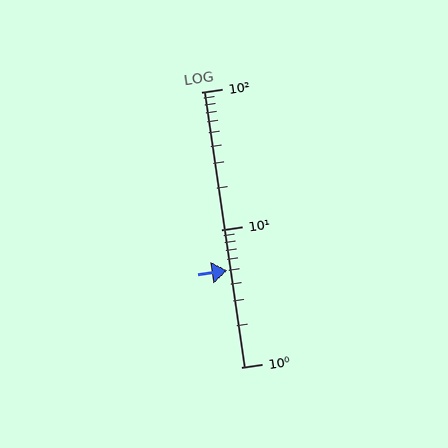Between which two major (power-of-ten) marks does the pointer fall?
The pointer is between 1 and 10.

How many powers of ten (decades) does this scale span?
The scale spans 2 decades, from 1 to 100.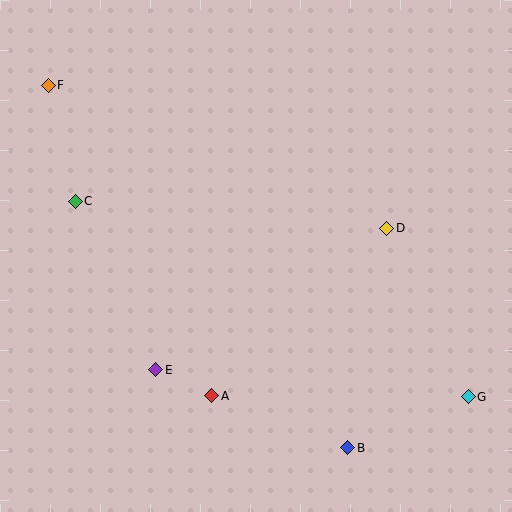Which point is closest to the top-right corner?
Point D is closest to the top-right corner.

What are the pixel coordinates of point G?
Point G is at (468, 397).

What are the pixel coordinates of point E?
Point E is at (156, 370).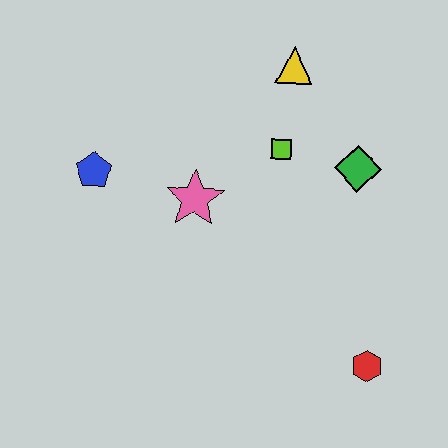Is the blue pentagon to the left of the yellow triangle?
Yes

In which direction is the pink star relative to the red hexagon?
The pink star is to the left of the red hexagon.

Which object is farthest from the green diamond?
The blue pentagon is farthest from the green diamond.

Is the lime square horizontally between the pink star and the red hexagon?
Yes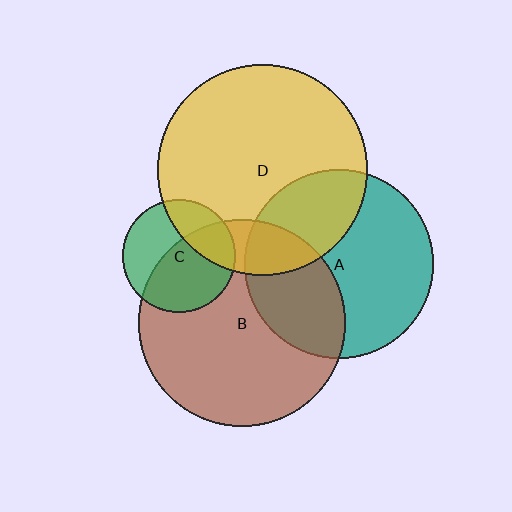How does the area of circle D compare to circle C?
Approximately 3.5 times.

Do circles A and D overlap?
Yes.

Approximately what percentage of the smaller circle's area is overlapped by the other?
Approximately 30%.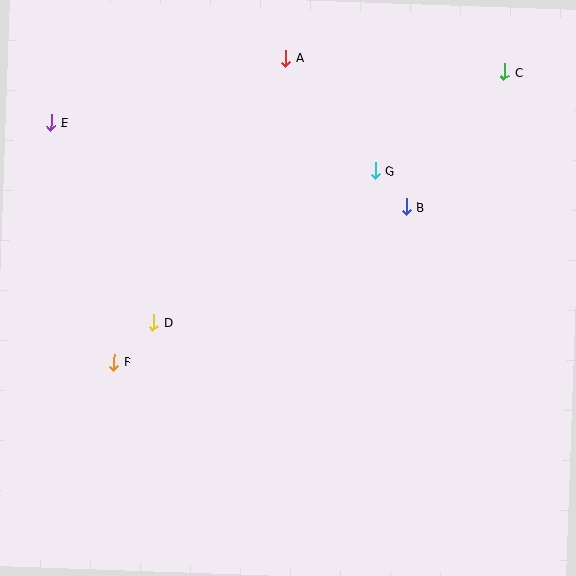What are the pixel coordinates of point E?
Point E is at (51, 122).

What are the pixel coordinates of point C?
Point C is at (505, 72).